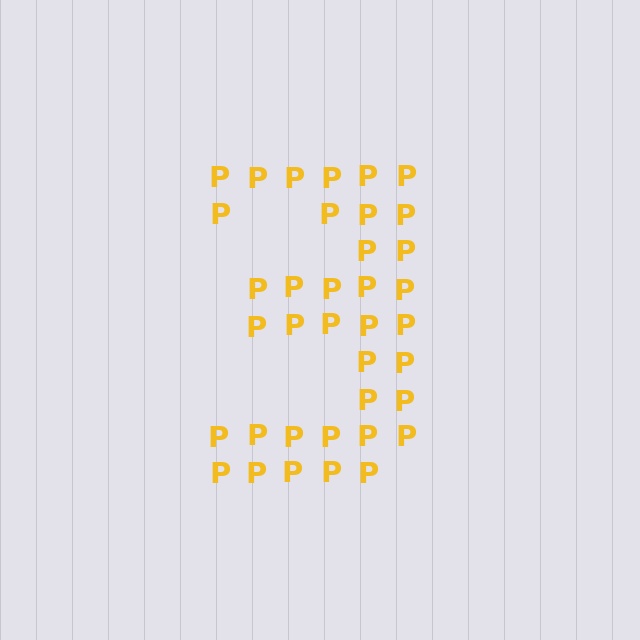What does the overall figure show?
The overall figure shows the digit 3.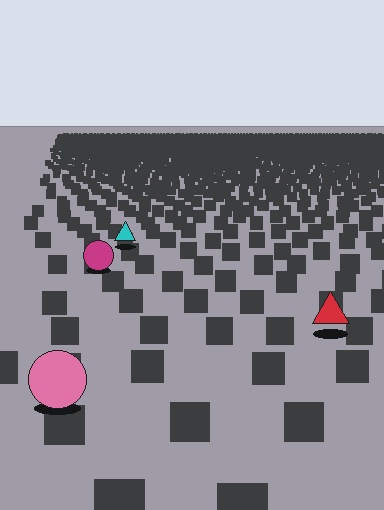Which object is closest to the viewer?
The pink circle is closest. The texture marks near it are larger and more spread out.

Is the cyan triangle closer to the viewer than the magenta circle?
No. The magenta circle is closer — you can tell from the texture gradient: the ground texture is coarser near it.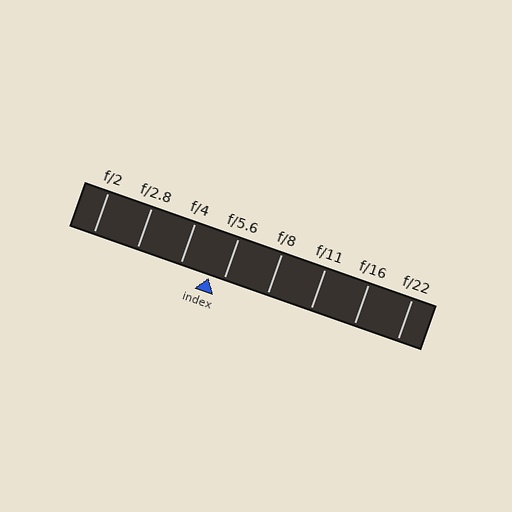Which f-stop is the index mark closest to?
The index mark is closest to f/5.6.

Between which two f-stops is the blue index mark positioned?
The index mark is between f/4 and f/5.6.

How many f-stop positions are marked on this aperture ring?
There are 8 f-stop positions marked.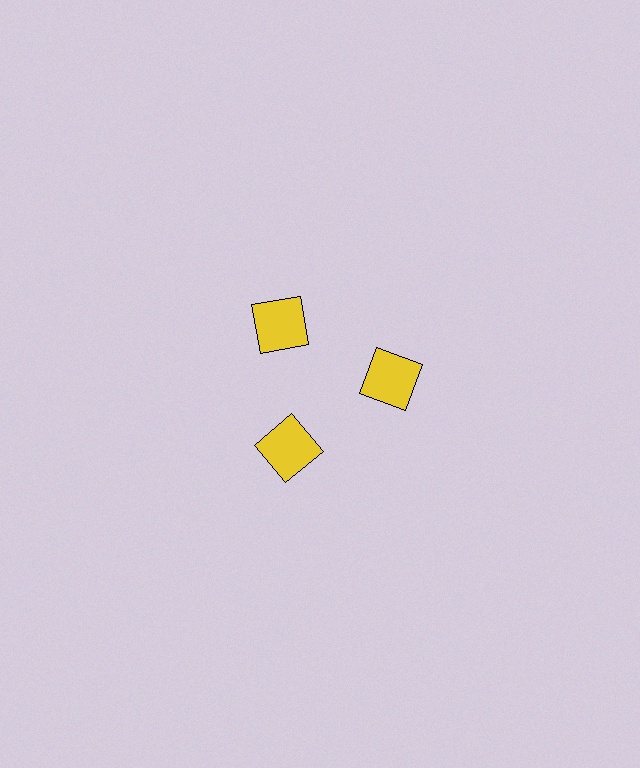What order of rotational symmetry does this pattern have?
This pattern has 3-fold rotational symmetry.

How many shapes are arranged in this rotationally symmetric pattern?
There are 3 shapes, arranged in 3 groups of 1.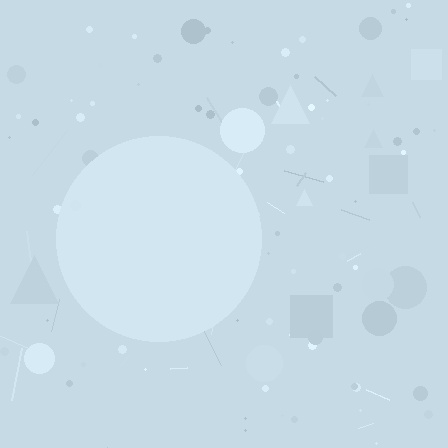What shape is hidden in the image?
A circle is hidden in the image.